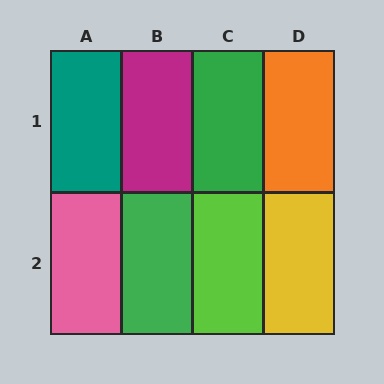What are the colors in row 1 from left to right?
Teal, magenta, green, orange.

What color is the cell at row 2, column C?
Lime.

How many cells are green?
2 cells are green.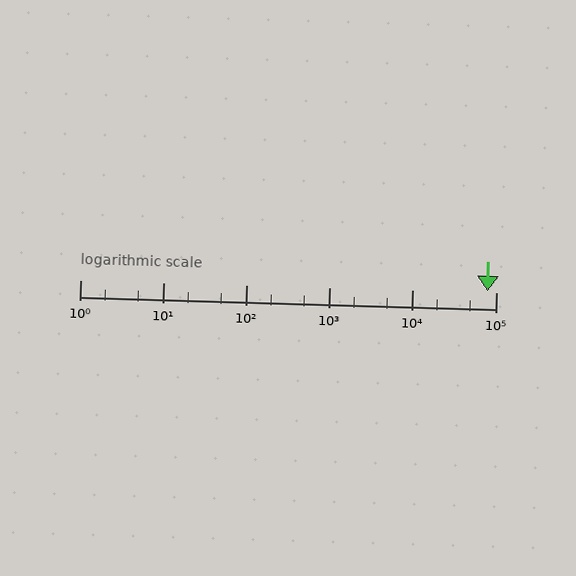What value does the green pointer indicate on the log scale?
The pointer indicates approximately 78000.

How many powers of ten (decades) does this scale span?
The scale spans 5 decades, from 1 to 100000.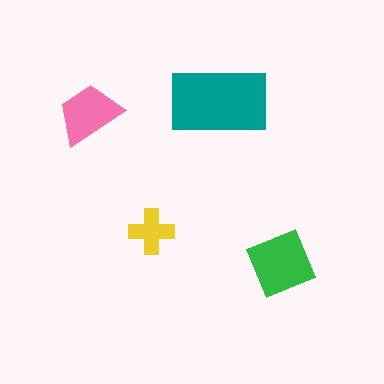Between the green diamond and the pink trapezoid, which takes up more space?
The green diamond.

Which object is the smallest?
The yellow cross.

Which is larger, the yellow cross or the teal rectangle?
The teal rectangle.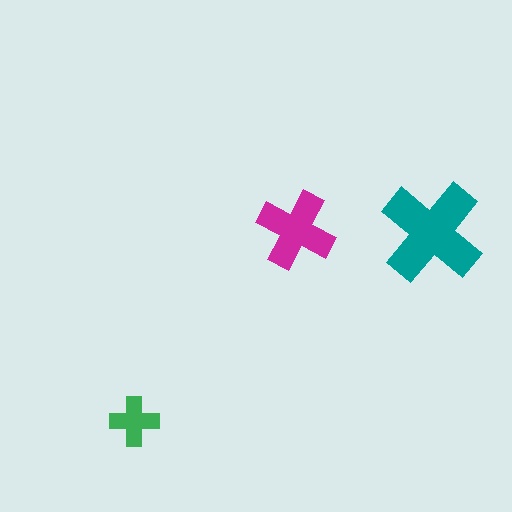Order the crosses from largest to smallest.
the teal one, the magenta one, the green one.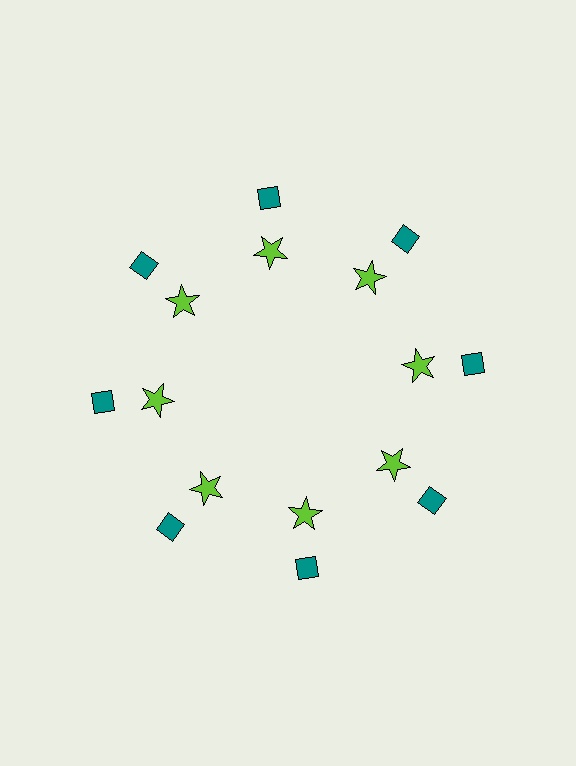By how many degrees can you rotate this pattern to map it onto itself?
The pattern maps onto itself every 45 degrees of rotation.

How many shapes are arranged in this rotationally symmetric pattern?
There are 16 shapes, arranged in 8 groups of 2.